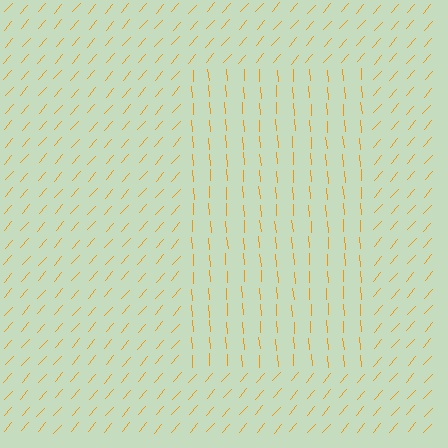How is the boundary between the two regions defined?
The boundary is defined purely by a change in line orientation (approximately 45 degrees difference). All lines are the same color and thickness.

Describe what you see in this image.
The image is filled with small orange line segments. A rectangle region in the image has lines oriented differently from the surrounding lines, creating a visible texture boundary.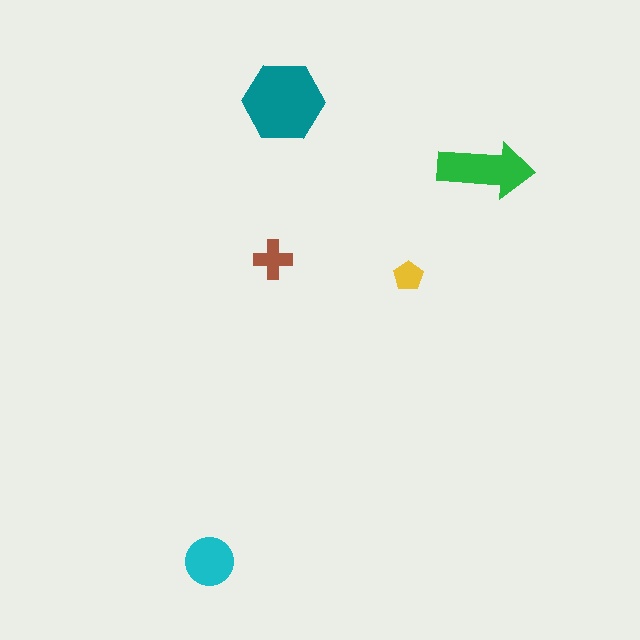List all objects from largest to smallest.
The teal hexagon, the green arrow, the cyan circle, the brown cross, the yellow pentagon.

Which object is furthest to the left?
The cyan circle is leftmost.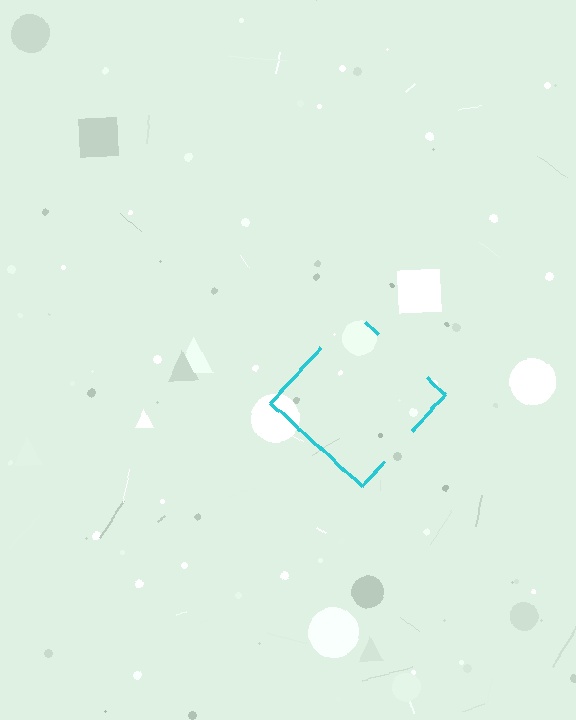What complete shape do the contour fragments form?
The contour fragments form a diamond.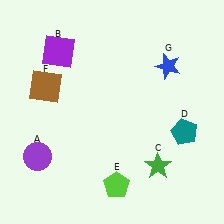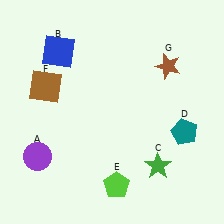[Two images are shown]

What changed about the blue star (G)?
In Image 1, G is blue. In Image 2, it changed to brown.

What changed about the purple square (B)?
In Image 1, B is purple. In Image 2, it changed to blue.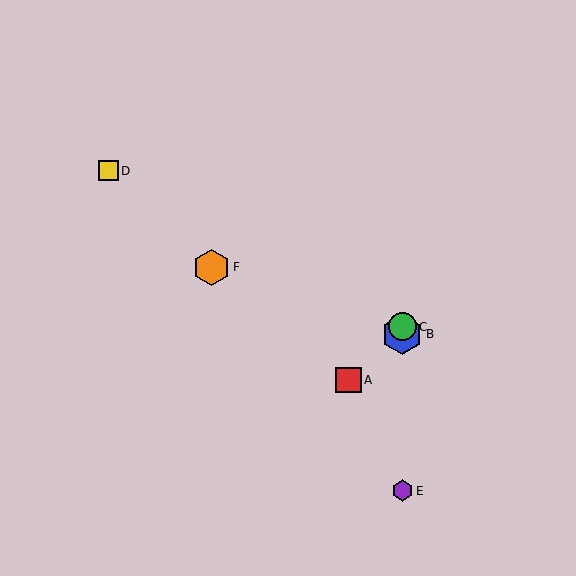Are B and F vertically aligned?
No, B is at x≈402 and F is at x≈212.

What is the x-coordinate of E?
Object E is at x≈402.